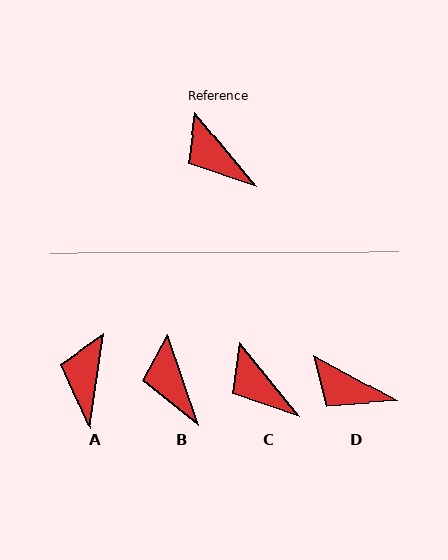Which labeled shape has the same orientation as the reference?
C.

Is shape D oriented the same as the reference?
No, it is off by about 23 degrees.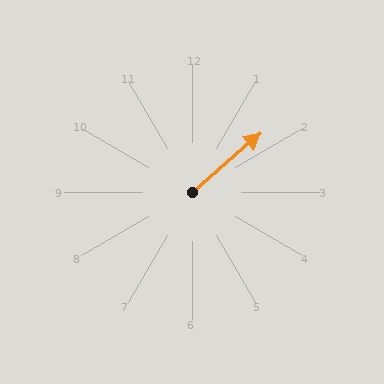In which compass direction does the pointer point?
Northeast.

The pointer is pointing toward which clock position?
Roughly 2 o'clock.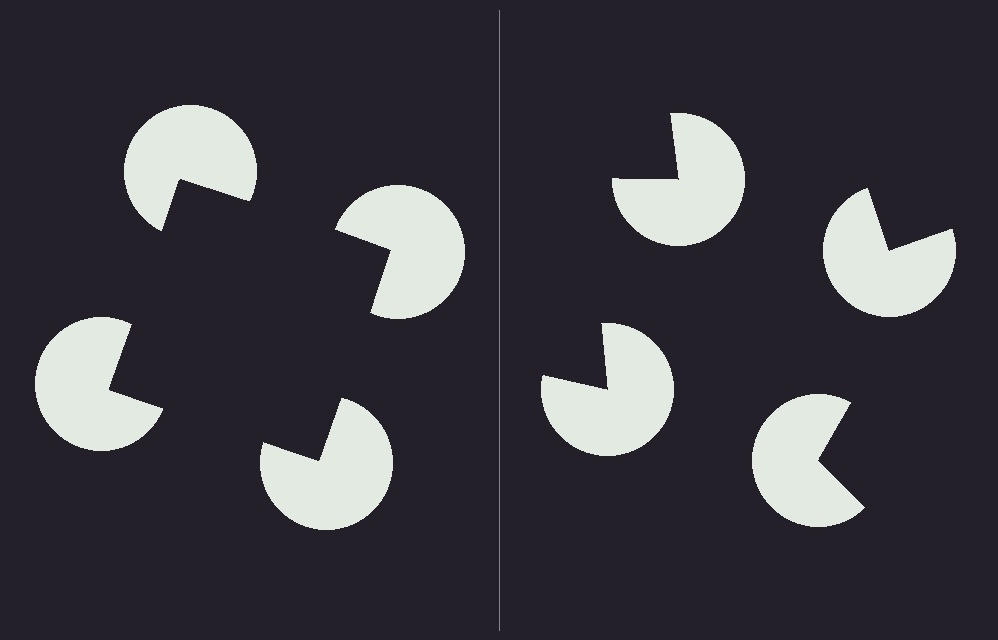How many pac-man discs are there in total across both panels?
8 — 4 on each side.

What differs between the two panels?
The pac-man discs are positioned identically on both sides; only the wedge orientations differ. On the left they align to a square; on the right they are misaligned.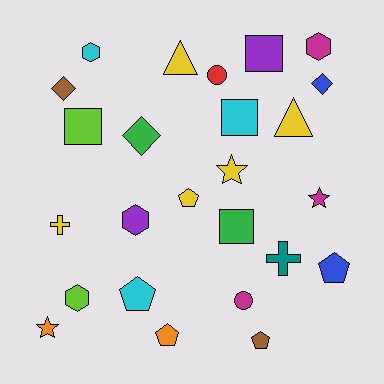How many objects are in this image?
There are 25 objects.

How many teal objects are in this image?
There is 1 teal object.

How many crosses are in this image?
There are 2 crosses.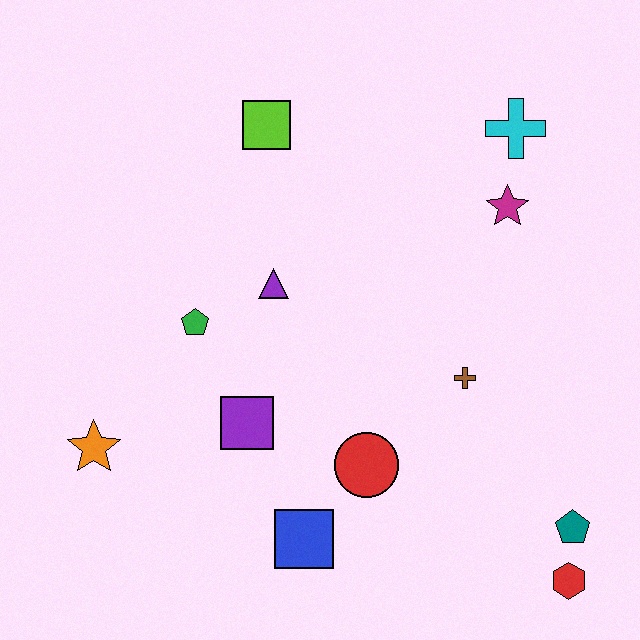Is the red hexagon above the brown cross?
No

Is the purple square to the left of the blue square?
Yes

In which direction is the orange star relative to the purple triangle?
The orange star is to the left of the purple triangle.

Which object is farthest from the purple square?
The cyan cross is farthest from the purple square.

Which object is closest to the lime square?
The purple triangle is closest to the lime square.